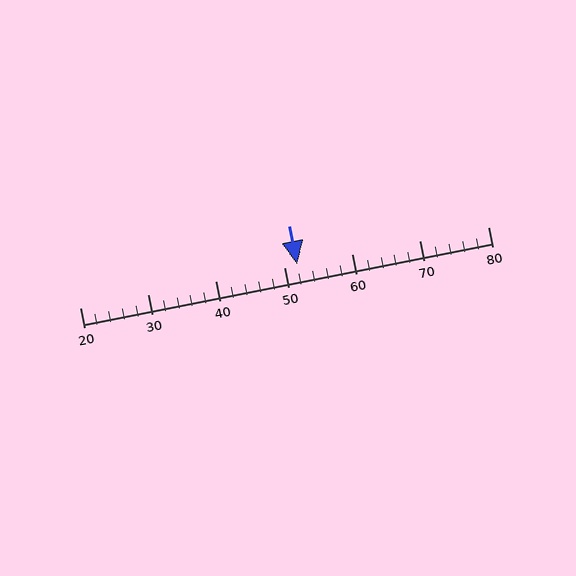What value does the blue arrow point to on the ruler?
The blue arrow points to approximately 52.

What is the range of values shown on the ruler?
The ruler shows values from 20 to 80.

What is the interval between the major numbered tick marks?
The major tick marks are spaced 10 units apart.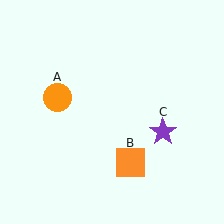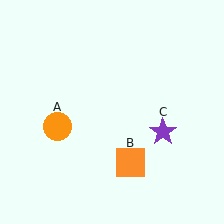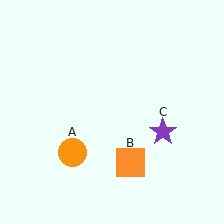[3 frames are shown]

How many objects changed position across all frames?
1 object changed position: orange circle (object A).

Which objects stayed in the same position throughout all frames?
Orange square (object B) and purple star (object C) remained stationary.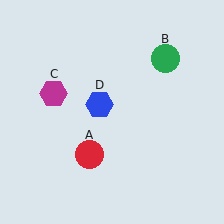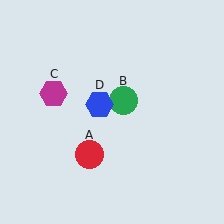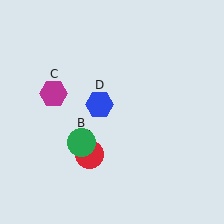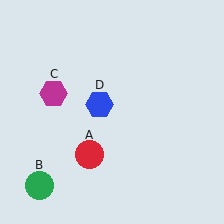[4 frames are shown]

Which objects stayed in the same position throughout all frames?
Red circle (object A) and magenta hexagon (object C) and blue hexagon (object D) remained stationary.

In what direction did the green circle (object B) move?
The green circle (object B) moved down and to the left.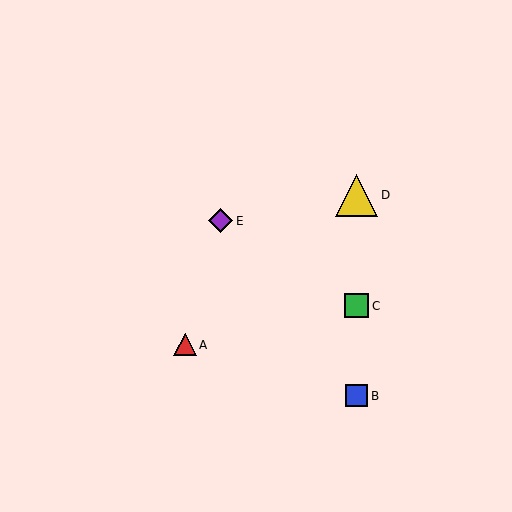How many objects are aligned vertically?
3 objects (B, C, D) are aligned vertically.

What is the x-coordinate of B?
Object B is at x≈357.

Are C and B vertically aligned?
Yes, both are at x≈357.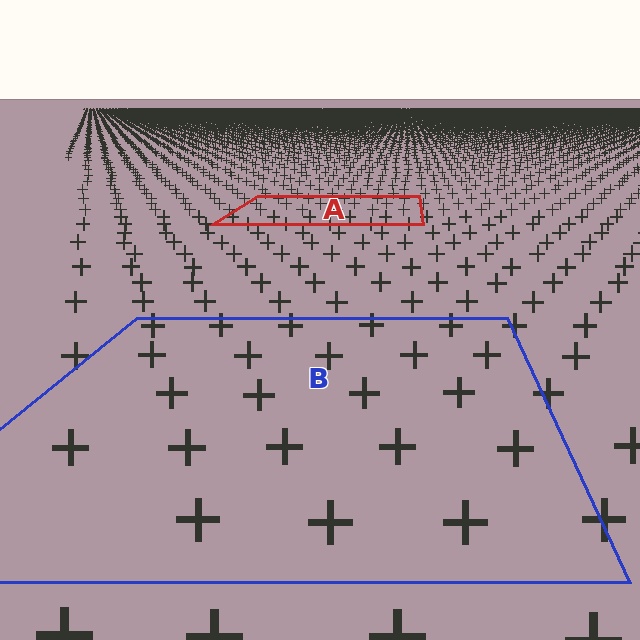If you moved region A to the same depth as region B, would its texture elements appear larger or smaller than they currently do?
They would appear larger. At a closer depth, the same texture elements are projected at a bigger on-screen size.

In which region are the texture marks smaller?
The texture marks are smaller in region A, because it is farther away.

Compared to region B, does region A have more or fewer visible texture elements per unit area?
Region A has more texture elements per unit area — they are packed more densely because it is farther away.